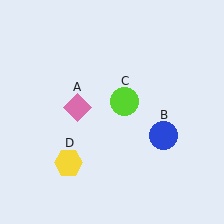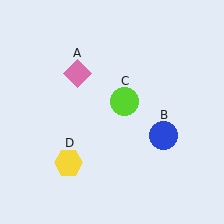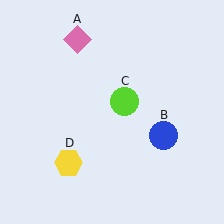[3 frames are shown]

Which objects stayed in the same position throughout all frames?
Blue circle (object B) and lime circle (object C) and yellow hexagon (object D) remained stationary.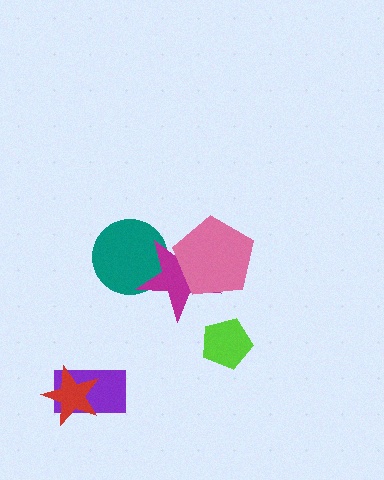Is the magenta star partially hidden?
Yes, it is partially covered by another shape.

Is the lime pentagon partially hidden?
No, no other shape covers it.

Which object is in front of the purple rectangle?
The red star is in front of the purple rectangle.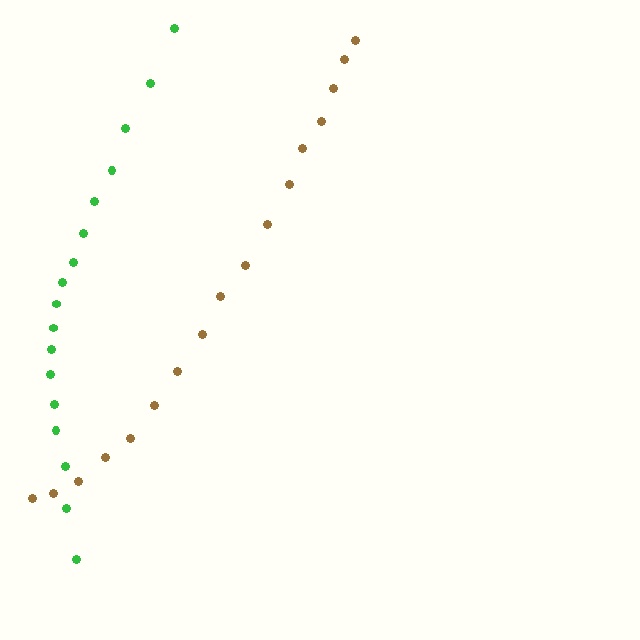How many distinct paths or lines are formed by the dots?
There are 2 distinct paths.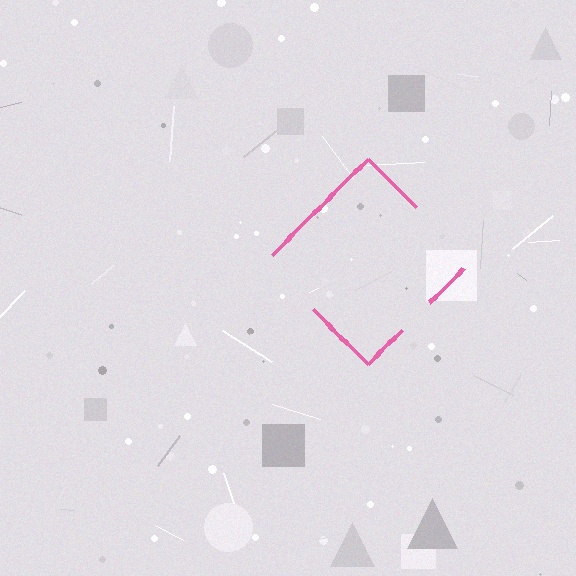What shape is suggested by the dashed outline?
The dashed outline suggests a diamond.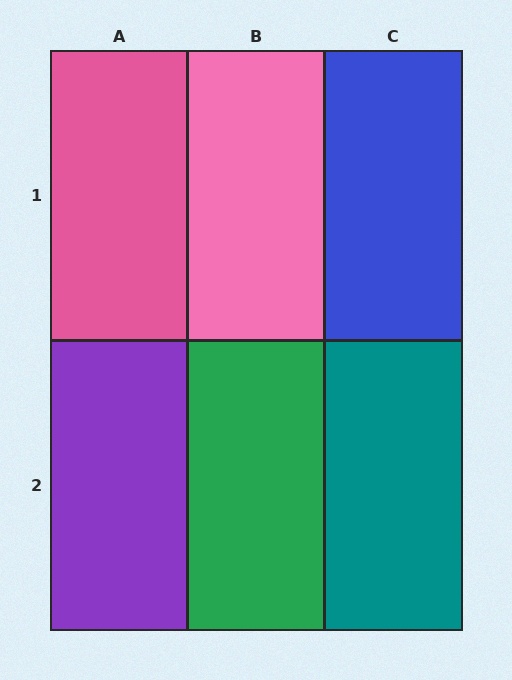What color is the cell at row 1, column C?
Blue.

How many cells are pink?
2 cells are pink.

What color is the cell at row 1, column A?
Pink.